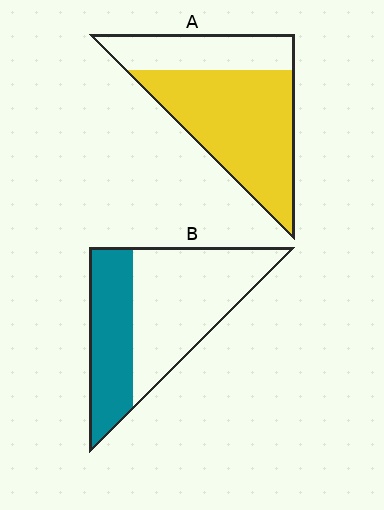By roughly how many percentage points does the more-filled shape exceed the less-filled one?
By roughly 30 percentage points (A over B).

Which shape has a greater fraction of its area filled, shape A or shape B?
Shape A.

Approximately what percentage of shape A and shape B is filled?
A is approximately 70% and B is approximately 40%.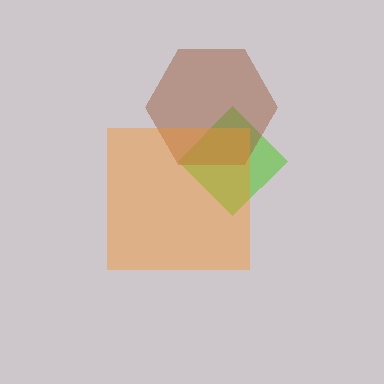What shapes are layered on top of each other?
The layered shapes are: a lime diamond, a brown hexagon, an orange square.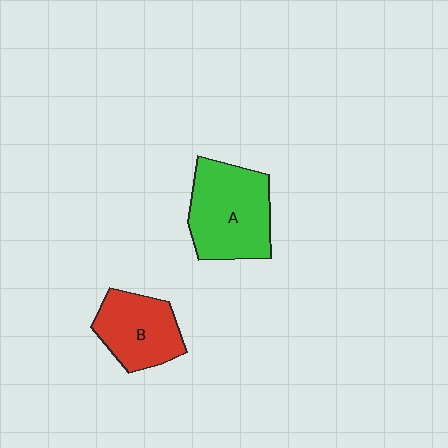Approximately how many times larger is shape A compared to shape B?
Approximately 1.4 times.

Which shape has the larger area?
Shape A (green).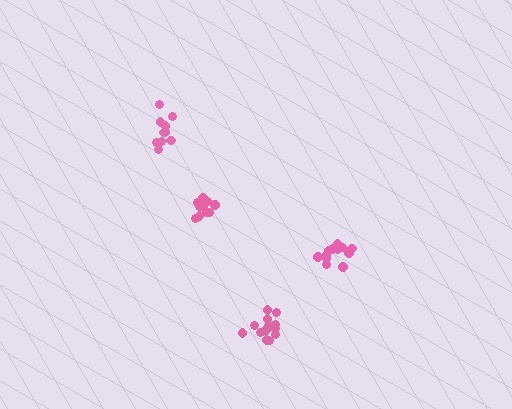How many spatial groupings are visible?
There are 4 spatial groupings.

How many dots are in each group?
Group 1: 13 dots, Group 2: 10 dots, Group 3: 10 dots, Group 4: 13 dots (46 total).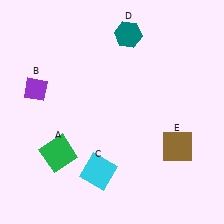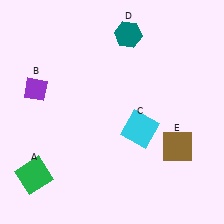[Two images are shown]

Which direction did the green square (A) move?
The green square (A) moved left.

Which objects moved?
The objects that moved are: the green square (A), the cyan square (C).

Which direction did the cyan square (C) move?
The cyan square (C) moved up.